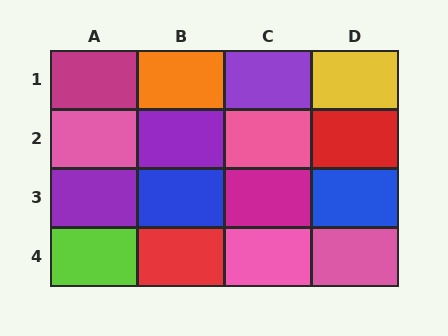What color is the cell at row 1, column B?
Orange.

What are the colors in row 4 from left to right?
Lime, red, pink, pink.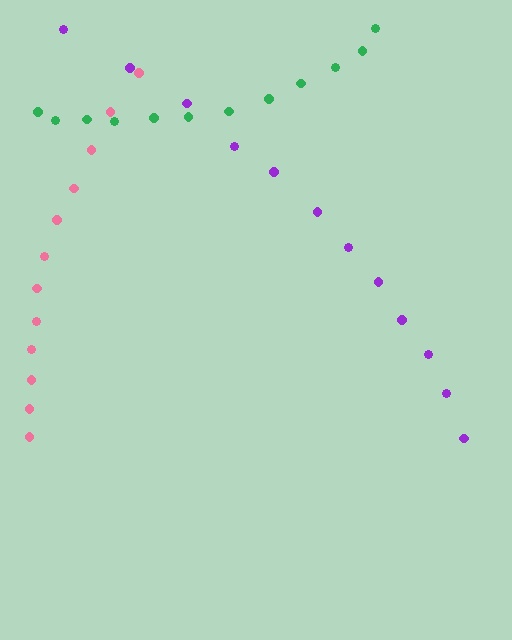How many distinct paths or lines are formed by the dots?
There are 3 distinct paths.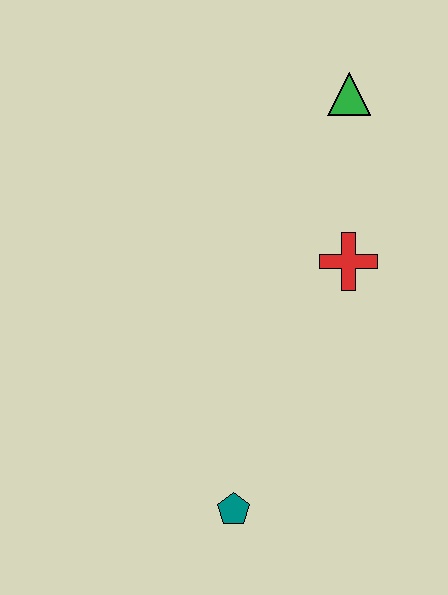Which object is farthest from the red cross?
The teal pentagon is farthest from the red cross.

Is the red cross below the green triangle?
Yes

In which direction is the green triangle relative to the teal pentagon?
The green triangle is above the teal pentagon.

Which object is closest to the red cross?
The green triangle is closest to the red cross.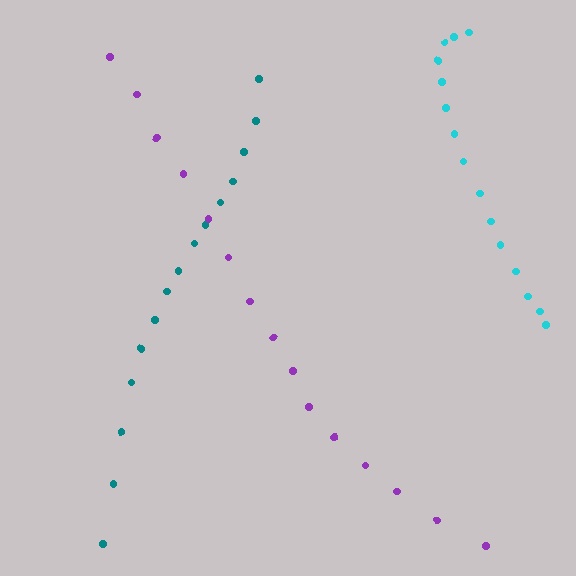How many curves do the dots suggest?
There are 3 distinct paths.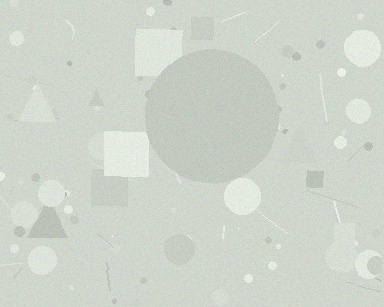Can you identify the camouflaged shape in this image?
The camouflaged shape is a circle.